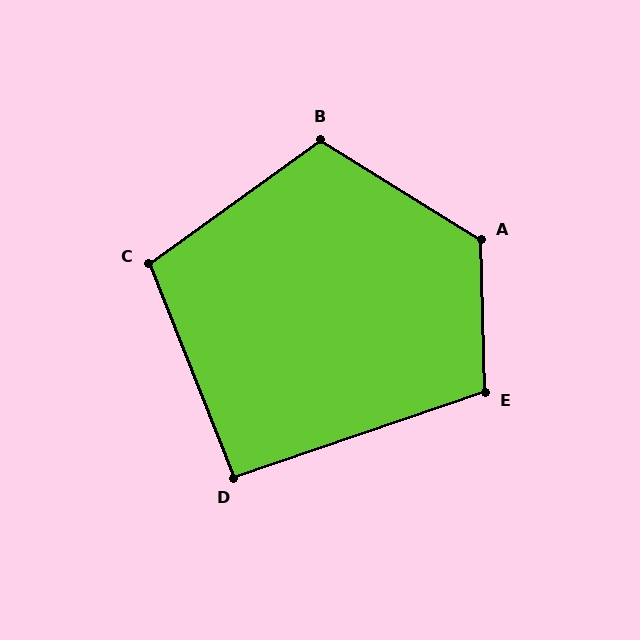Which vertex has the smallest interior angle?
D, at approximately 93 degrees.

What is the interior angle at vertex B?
Approximately 112 degrees (obtuse).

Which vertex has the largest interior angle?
A, at approximately 123 degrees.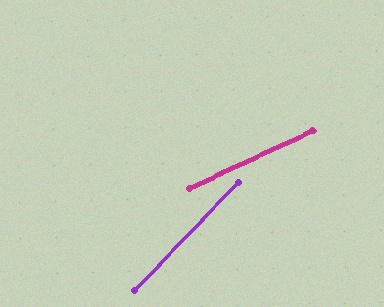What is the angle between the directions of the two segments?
Approximately 22 degrees.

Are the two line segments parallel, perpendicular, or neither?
Neither parallel nor perpendicular — they differ by about 22°.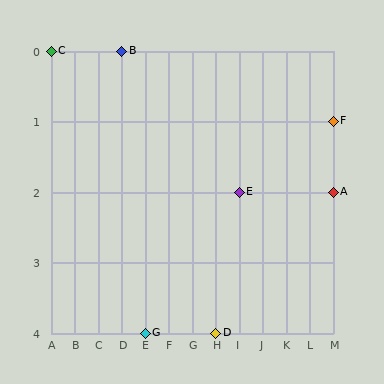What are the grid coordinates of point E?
Point E is at grid coordinates (I, 2).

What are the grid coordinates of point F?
Point F is at grid coordinates (M, 1).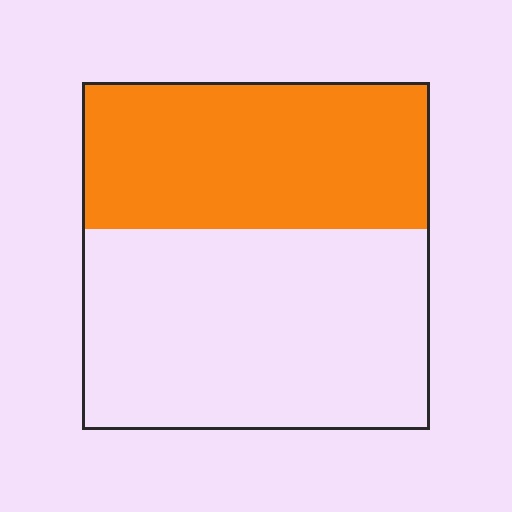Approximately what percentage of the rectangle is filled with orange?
Approximately 40%.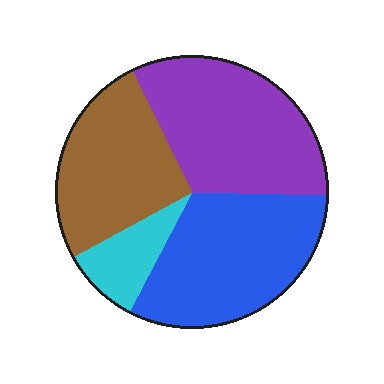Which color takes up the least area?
Cyan, at roughly 10%.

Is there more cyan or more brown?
Brown.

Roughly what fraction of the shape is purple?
Purple takes up between a sixth and a third of the shape.